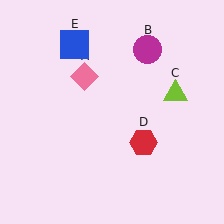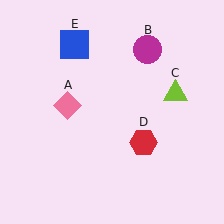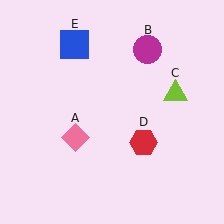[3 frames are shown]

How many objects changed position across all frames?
1 object changed position: pink diamond (object A).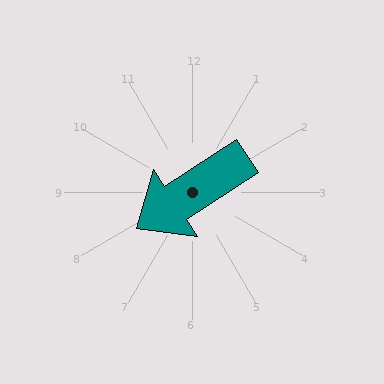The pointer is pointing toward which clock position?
Roughly 8 o'clock.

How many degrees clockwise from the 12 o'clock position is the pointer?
Approximately 237 degrees.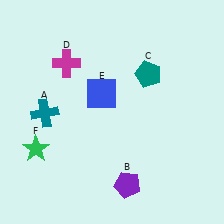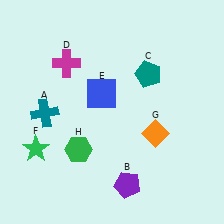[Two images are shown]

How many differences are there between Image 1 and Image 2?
There are 2 differences between the two images.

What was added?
An orange diamond (G), a green hexagon (H) were added in Image 2.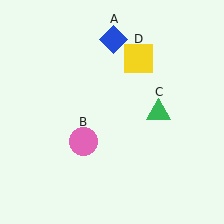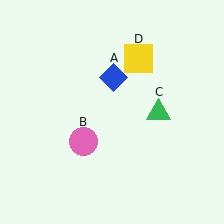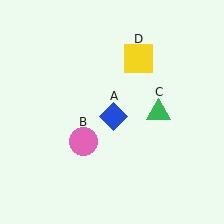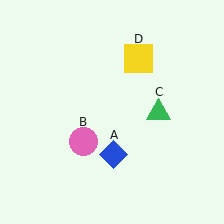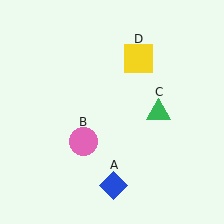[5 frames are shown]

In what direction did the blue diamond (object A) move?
The blue diamond (object A) moved down.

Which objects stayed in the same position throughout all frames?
Pink circle (object B) and green triangle (object C) and yellow square (object D) remained stationary.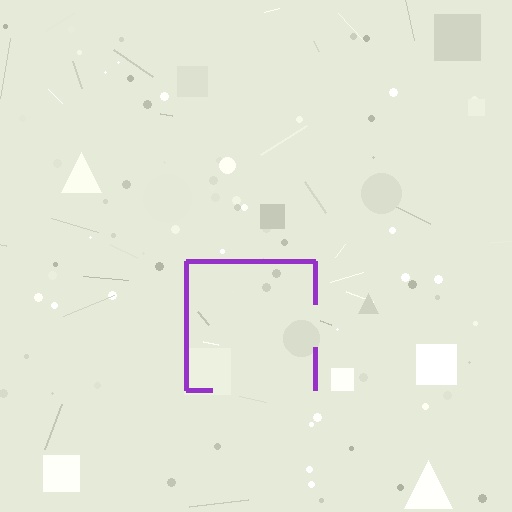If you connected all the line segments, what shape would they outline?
They would outline a square.